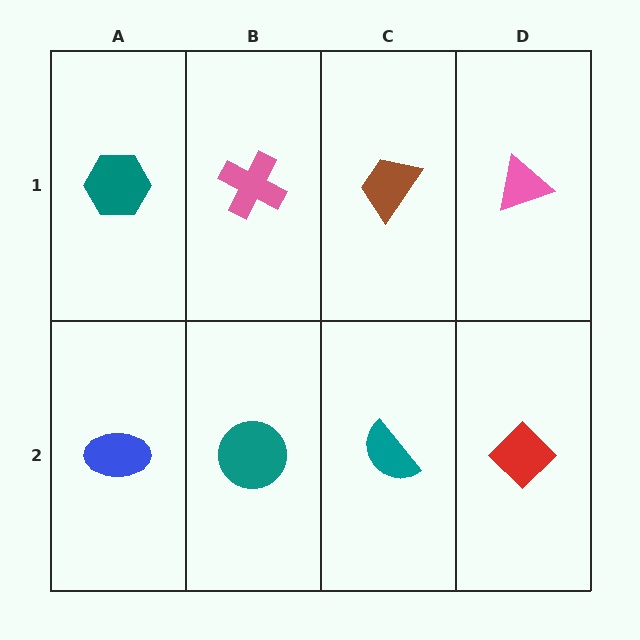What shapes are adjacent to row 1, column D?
A red diamond (row 2, column D), a brown trapezoid (row 1, column C).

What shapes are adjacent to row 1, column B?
A teal circle (row 2, column B), a teal hexagon (row 1, column A), a brown trapezoid (row 1, column C).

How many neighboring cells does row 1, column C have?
3.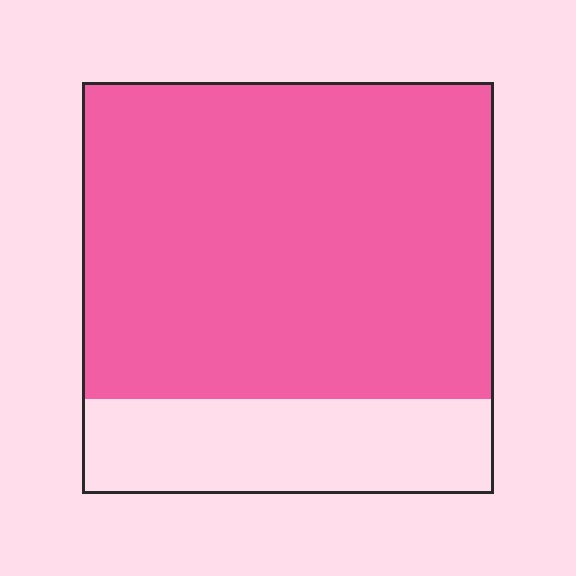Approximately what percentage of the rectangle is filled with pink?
Approximately 75%.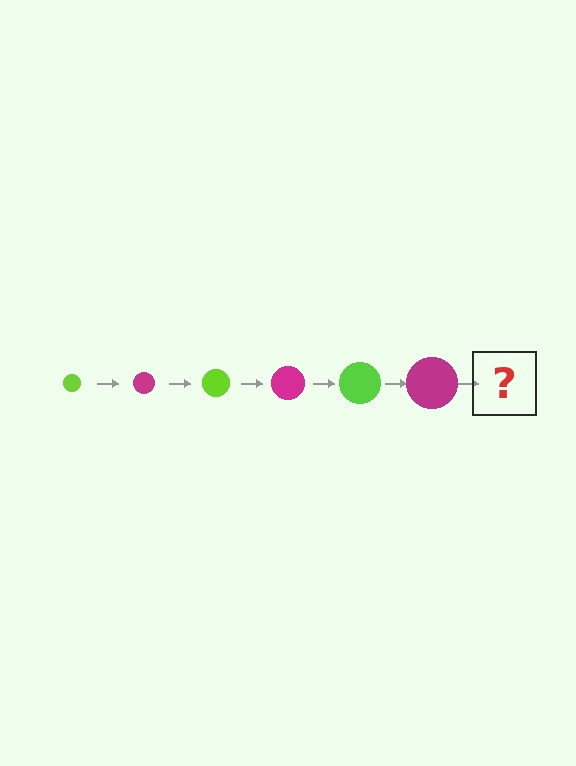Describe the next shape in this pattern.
It should be a lime circle, larger than the previous one.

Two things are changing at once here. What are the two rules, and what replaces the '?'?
The two rules are that the circle grows larger each step and the color cycles through lime and magenta. The '?' should be a lime circle, larger than the previous one.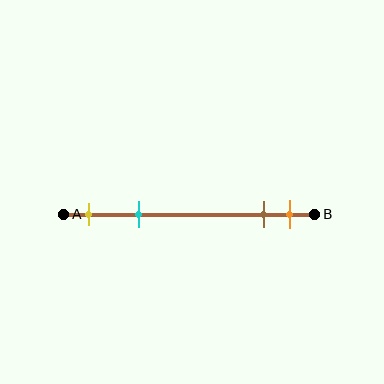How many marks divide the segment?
There are 4 marks dividing the segment.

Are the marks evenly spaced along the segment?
No, the marks are not evenly spaced.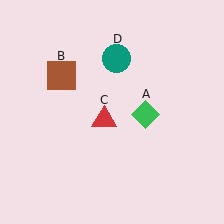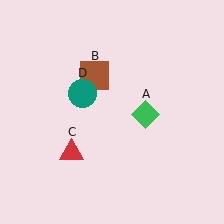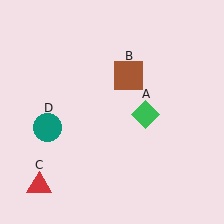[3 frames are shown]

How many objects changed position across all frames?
3 objects changed position: brown square (object B), red triangle (object C), teal circle (object D).